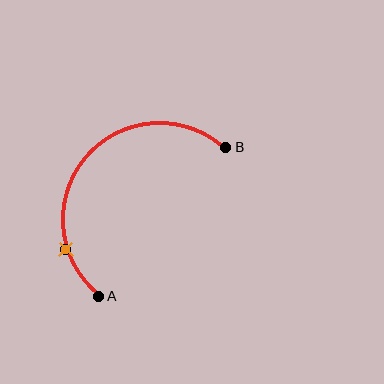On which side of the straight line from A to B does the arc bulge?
The arc bulges above and to the left of the straight line connecting A and B.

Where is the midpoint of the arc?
The arc midpoint is the point on the curve farthest from the straight line joining A and B. It sits above and to the left of that line.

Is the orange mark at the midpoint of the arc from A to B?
No. The orange mark lies on the arc but is closer to endpoint A. The arc midpoint would be at the point on the curve equidistant along the arc from both A and B.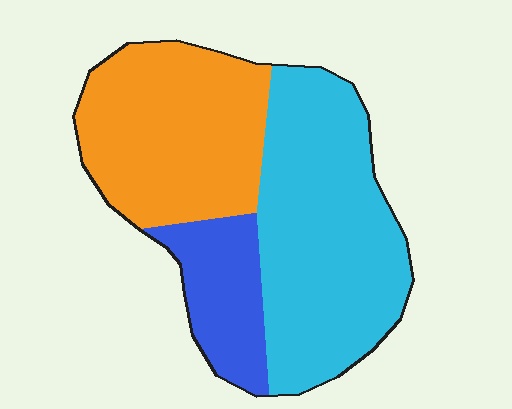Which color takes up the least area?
Blue, at roughly 15%.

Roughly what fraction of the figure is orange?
Orange covers 37% of the figure.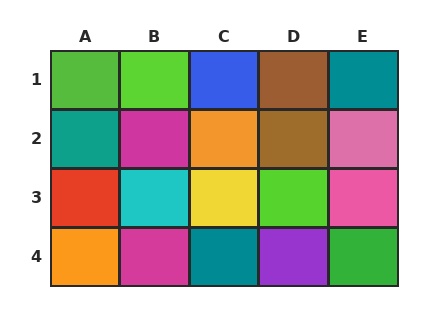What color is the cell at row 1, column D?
Brown.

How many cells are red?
1 cell is red.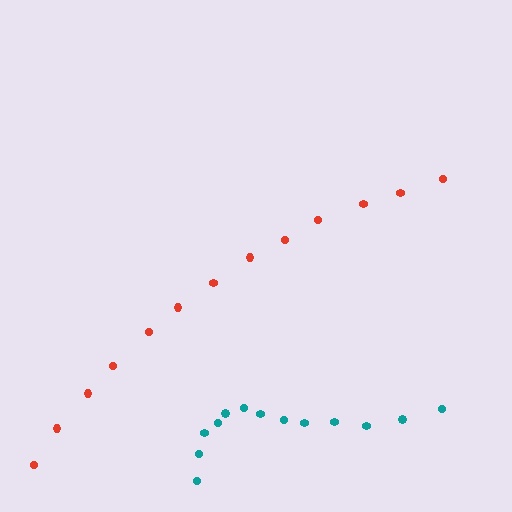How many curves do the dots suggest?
There are 2 distinct paths.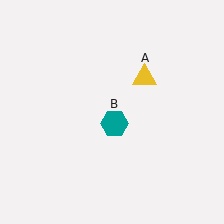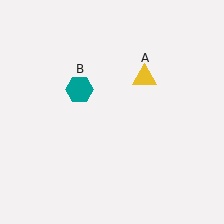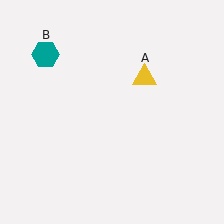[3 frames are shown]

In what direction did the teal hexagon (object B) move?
The teal hexagon (object B) moved up and to the left.